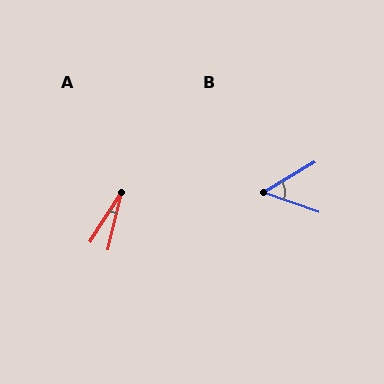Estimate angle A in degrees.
Approximately 20 degrees.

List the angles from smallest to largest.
A (20°), B (50°).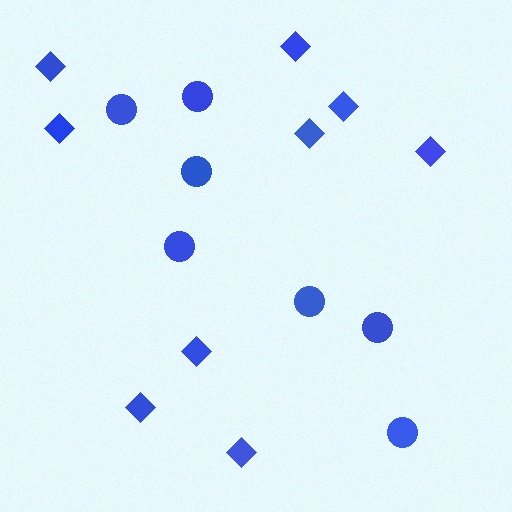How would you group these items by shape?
There are 2 groups: one group of circles (7) and one group of diamonds (9).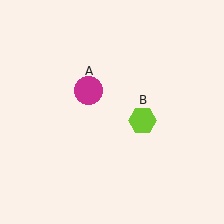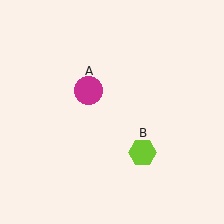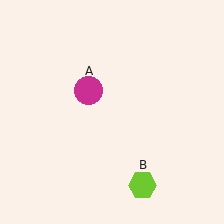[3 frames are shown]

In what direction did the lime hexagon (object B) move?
The lime hexagon (object B) moved down.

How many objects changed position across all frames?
1 object changed position: lime hexagon (object B).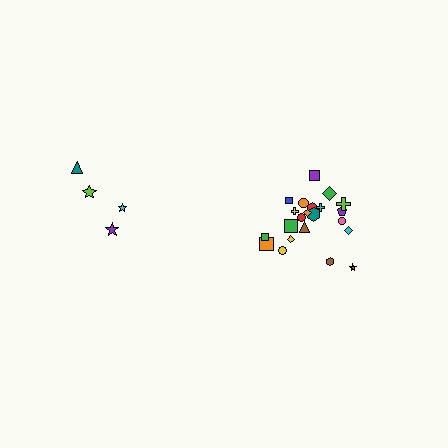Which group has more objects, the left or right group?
The right group.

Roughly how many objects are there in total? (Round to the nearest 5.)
Roughly 25 objects in total.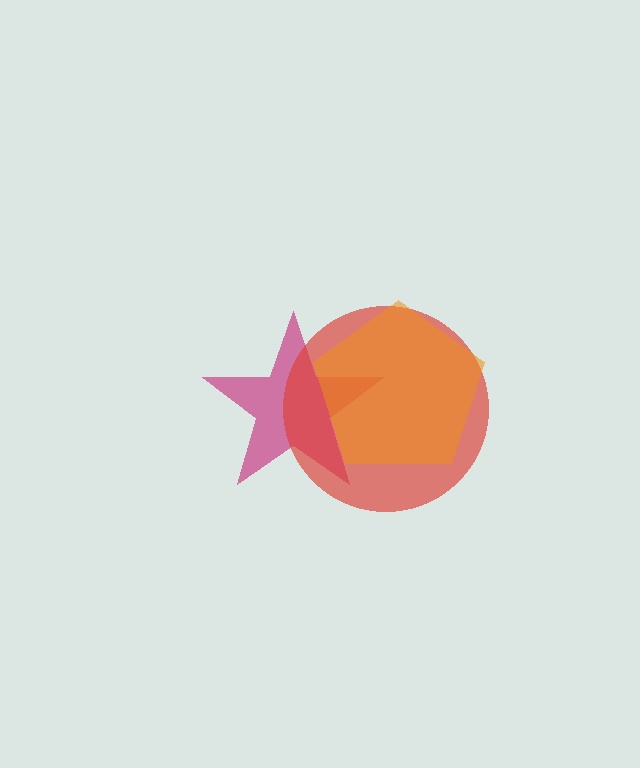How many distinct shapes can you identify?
There are 3 distinct shapes: a magenta star, a red circle, an orange pentagon.